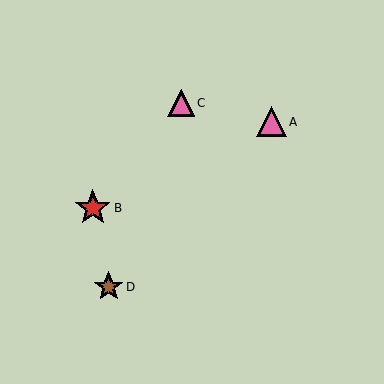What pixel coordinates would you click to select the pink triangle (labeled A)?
Click at (271, 122) to select the pink triangle A.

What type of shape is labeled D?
Shape D is a brown star.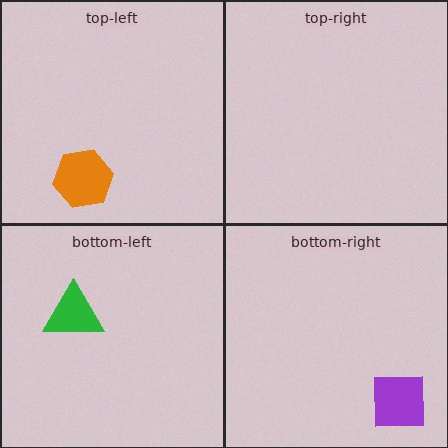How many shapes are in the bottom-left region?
1.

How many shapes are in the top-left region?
1.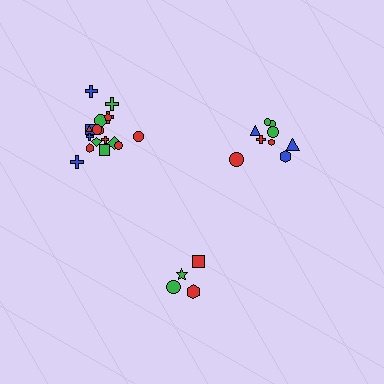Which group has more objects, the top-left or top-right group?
The top-left group.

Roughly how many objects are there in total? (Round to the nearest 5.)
Roughly 30 objects in total.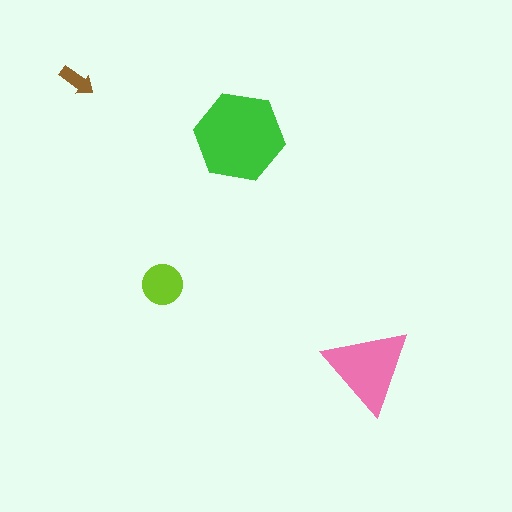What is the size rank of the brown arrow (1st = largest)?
4th.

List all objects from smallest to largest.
The brown arrow, the lime circle, the pink triangle, the green hexagon.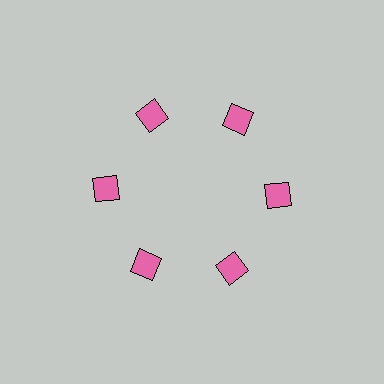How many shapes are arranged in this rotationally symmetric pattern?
There are 6 shapes, arranged in 6 groups of 1.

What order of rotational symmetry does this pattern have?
This pattern has 6-fold rotational symmetry.